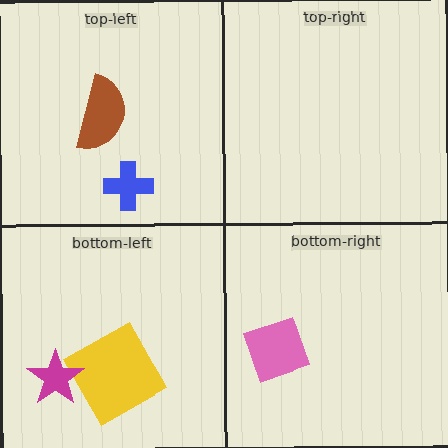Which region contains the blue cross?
The top-left region.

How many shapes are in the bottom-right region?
1.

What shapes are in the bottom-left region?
The yellow square, the magenta star.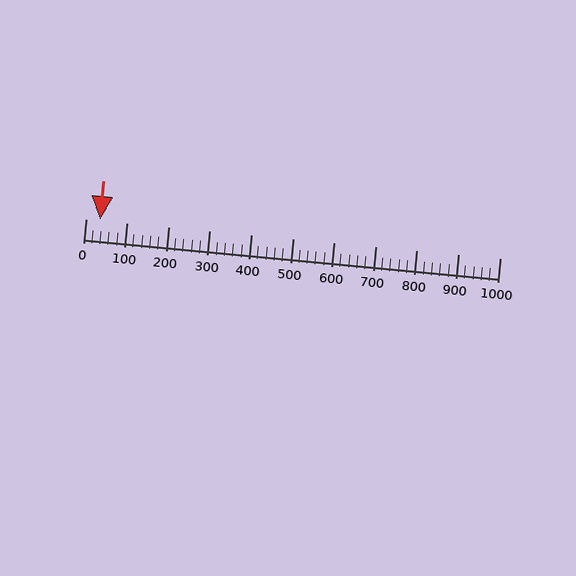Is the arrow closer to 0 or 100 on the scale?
The arrow is closer to 0.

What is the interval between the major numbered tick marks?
The major tick marks are spaced 100 units apart.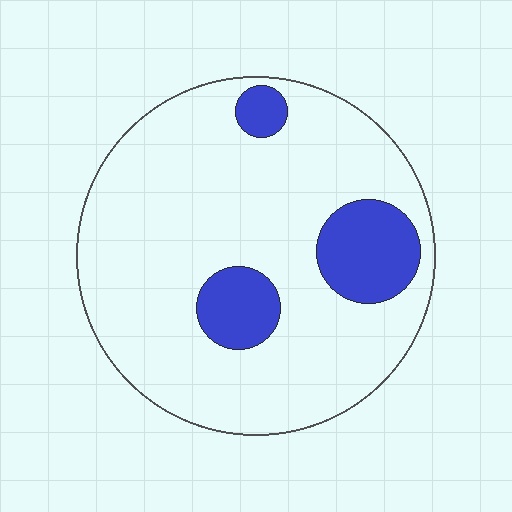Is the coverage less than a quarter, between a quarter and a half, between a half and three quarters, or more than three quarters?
Less than a quarter.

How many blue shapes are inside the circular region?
3.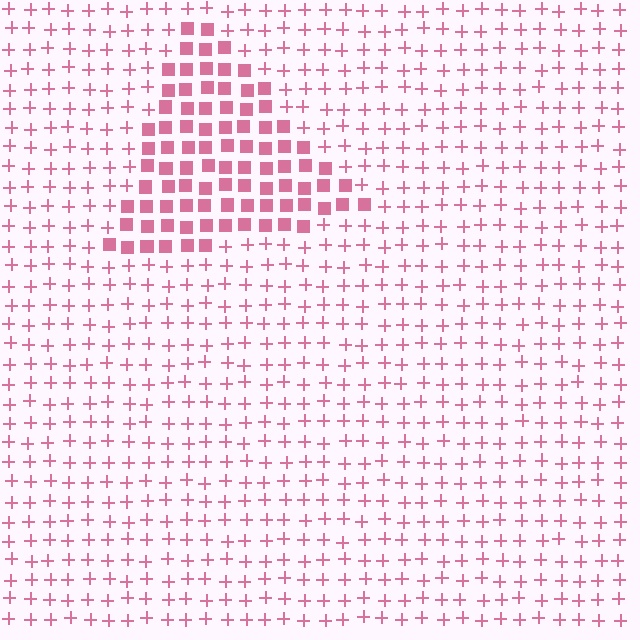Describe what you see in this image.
The image is filled with small pink elements arranged in a uniform grid. A triangle-shaped region contains squares, while the surrounding area contains plus signs. The boundary is defined purely by the change in element shape.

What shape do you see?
I see a triangle.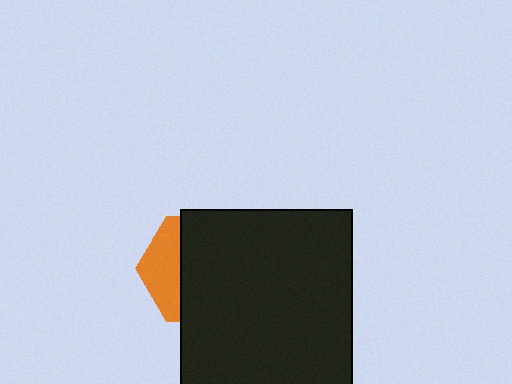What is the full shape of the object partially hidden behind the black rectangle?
The partially hidden object is an orange hexagon.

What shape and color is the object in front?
The object in front is a black rectangle.